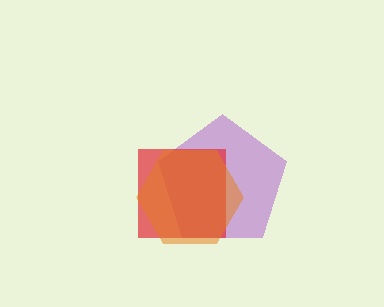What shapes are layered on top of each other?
The layered shapes are: a purple pentagon, a red square, an orange hexagon.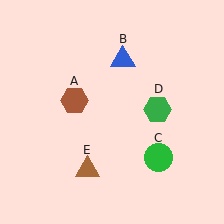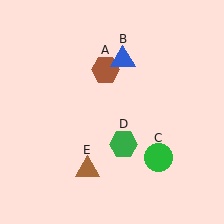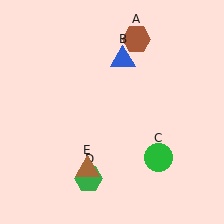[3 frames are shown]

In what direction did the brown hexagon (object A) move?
The brown hexagon (object A) moved up and to the right.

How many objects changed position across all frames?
2 objects changed position: brown hexagon (object A), green hexagon (object D).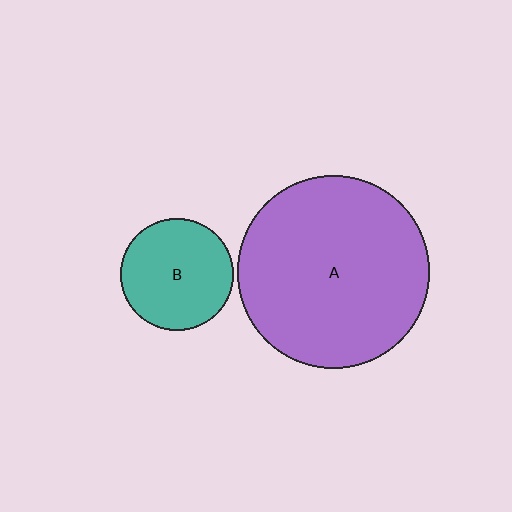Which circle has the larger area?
Circle A (purple).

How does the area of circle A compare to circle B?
Approximately 2.9 times.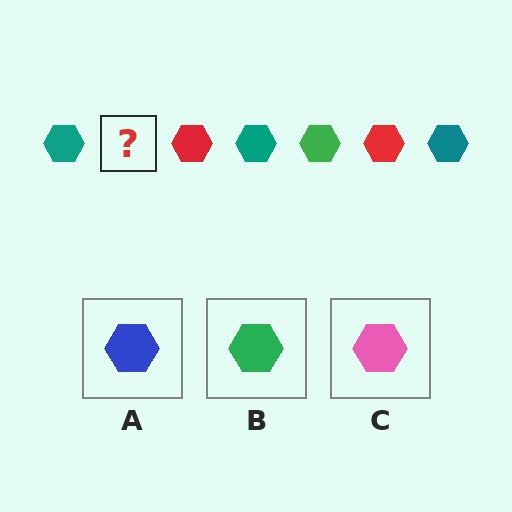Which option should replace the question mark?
Option B.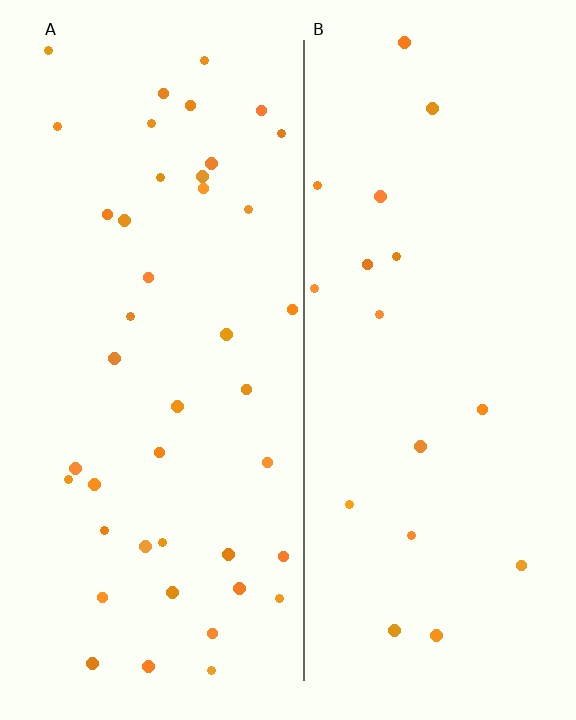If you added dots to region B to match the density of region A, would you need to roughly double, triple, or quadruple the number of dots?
Approximately double.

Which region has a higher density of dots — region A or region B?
A (the left).